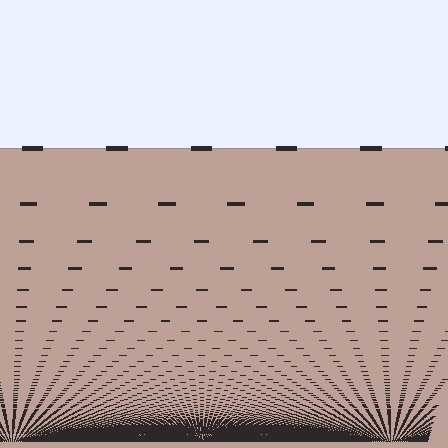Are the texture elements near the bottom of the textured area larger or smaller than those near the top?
Smaller. The gradient is inverted — elements near the bottom are smaller and denser.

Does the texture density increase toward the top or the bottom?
Density increases toward the bottom.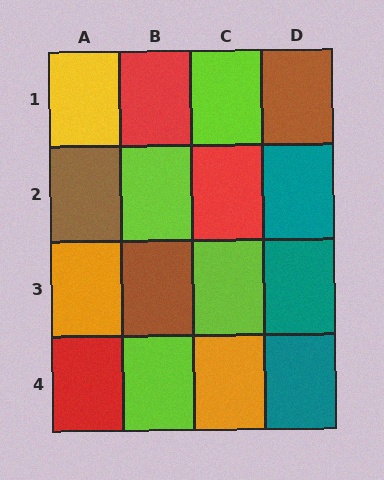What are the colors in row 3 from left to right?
Orange, brown, lime, teal.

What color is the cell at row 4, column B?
Lime.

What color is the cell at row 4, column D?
Teal.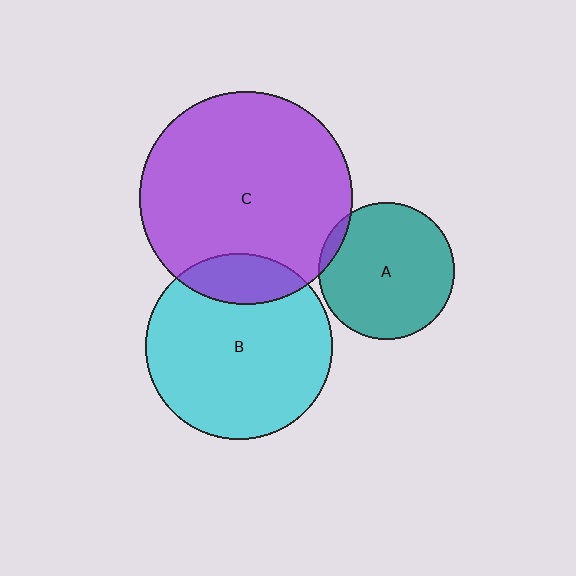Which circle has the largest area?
Circle C (purple).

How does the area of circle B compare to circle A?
Approximately 1.9 times.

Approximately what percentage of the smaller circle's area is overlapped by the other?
Approximately 15%.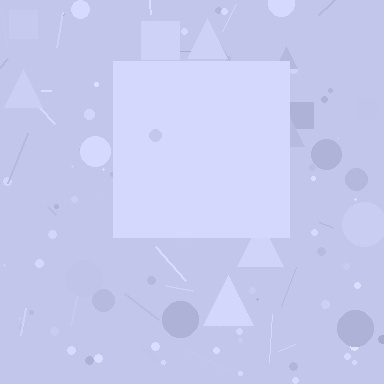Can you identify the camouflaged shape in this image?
The camouflaged shape is a square.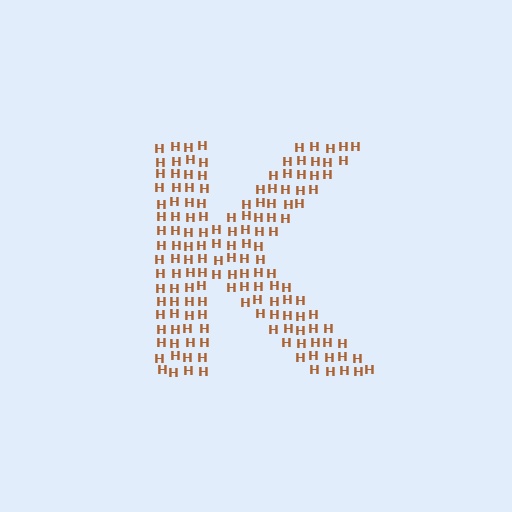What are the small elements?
The small elements are letter H's.